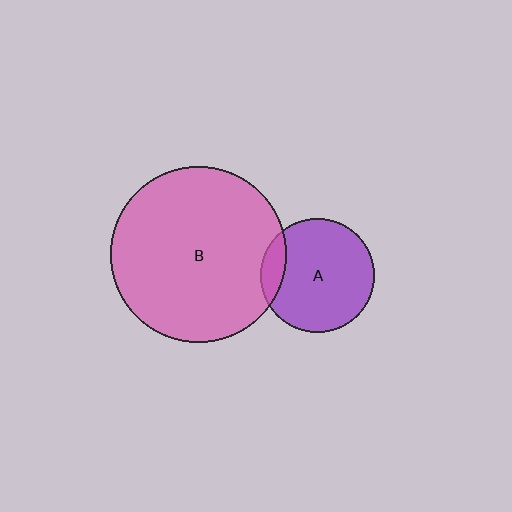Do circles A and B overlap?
Yes.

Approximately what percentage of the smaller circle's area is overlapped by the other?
Approximately 15%.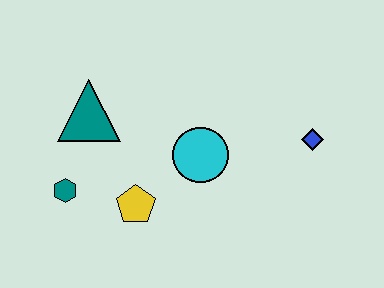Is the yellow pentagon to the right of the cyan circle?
No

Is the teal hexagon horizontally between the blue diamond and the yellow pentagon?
No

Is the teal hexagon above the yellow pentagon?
Yes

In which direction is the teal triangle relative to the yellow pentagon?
The teal triangle is above the yellow pentagon.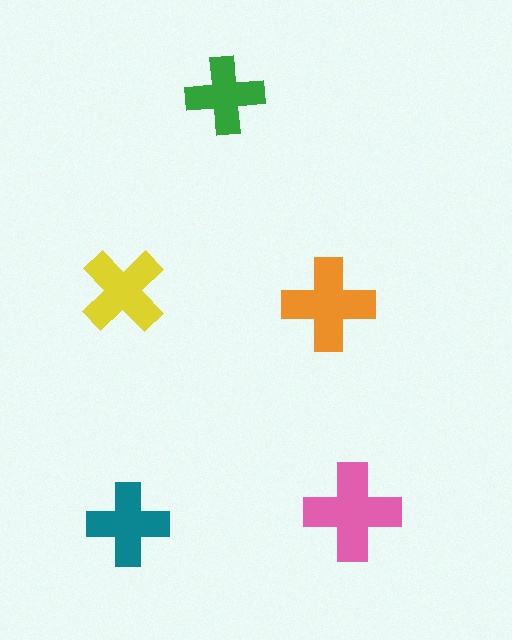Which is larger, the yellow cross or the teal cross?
The yellow one.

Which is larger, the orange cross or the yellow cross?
The orange one.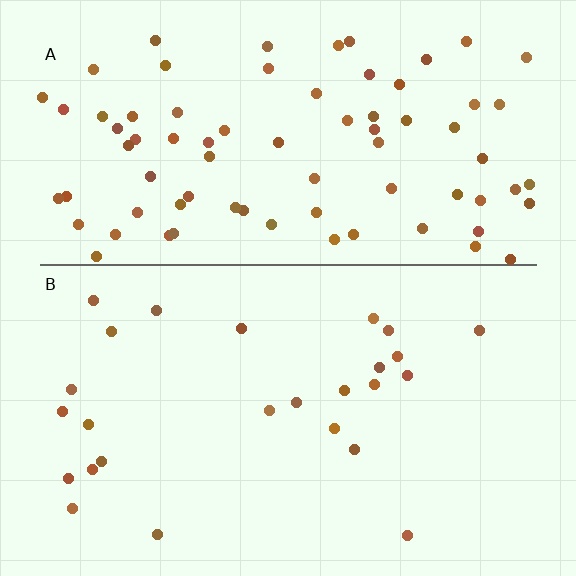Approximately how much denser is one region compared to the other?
Approximately 3.0× — region A over region B.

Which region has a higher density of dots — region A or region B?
A (the top).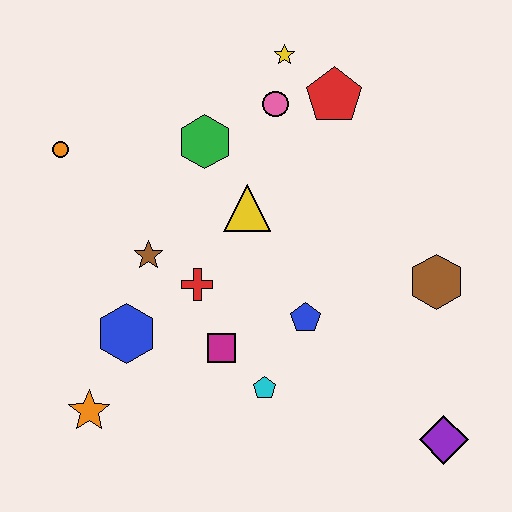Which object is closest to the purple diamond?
The brown hexagon is closest to the purple diamond.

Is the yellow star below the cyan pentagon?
No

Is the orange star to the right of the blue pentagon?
No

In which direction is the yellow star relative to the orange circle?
The yellow star is to the right of the orange circle.